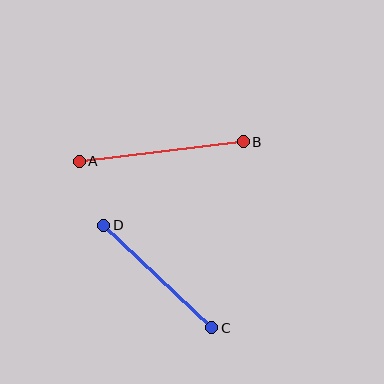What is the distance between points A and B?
The distance is approximately 165 pixels.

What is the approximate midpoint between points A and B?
The midpoint is at approximately (161, 152) pixels.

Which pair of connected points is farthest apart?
Points A and B are farthest apart.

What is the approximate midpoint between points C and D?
The midpoint is at approximately (158, 276) pixels.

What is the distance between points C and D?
The distance is approximately 149 pixels.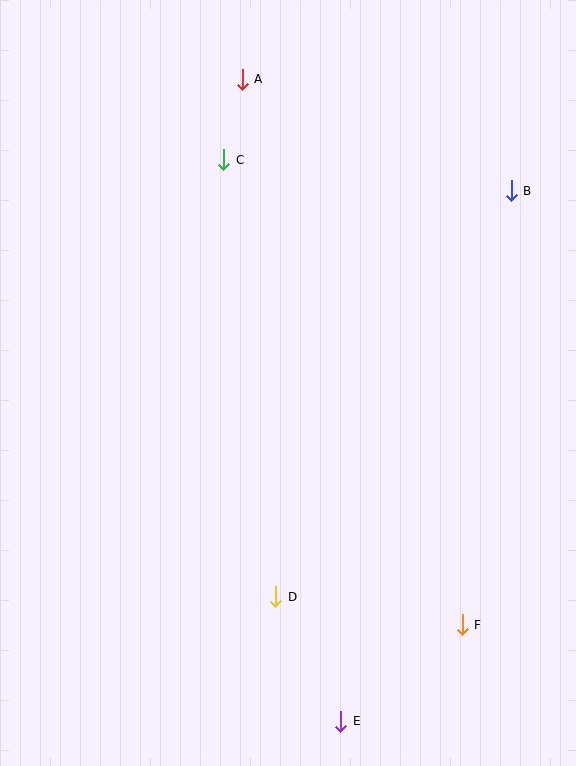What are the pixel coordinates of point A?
Point A is at (242, 80).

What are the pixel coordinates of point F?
Point F is at (462, 625).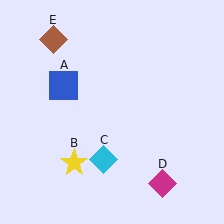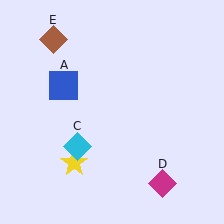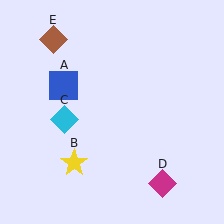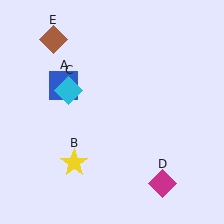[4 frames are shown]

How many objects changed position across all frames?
1 object changed position: cyan diamond (object C).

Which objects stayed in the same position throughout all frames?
Blue square (object A) and yellow star (object B) and magenta diamond (object D) and brown diamond (object E) remained stationary.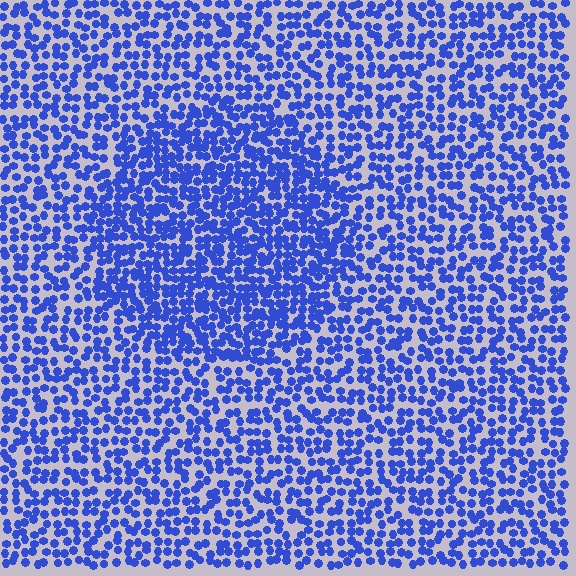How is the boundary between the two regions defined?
The boundary is defined by a change in element density (approximately 1.6x ratio). All elements are the same color, size, and shape.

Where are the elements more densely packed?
The elements are more densely packed inside the circle boundary.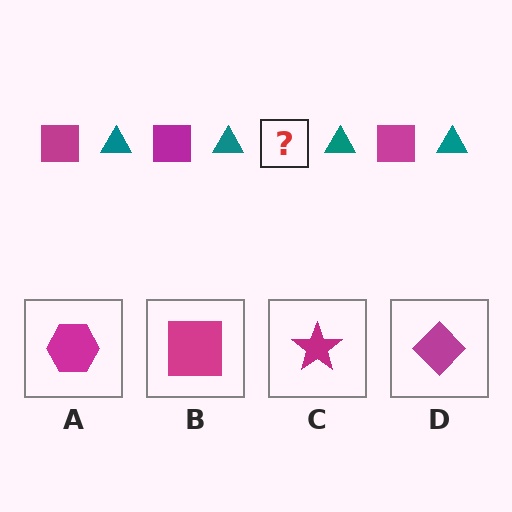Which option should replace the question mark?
Option B.